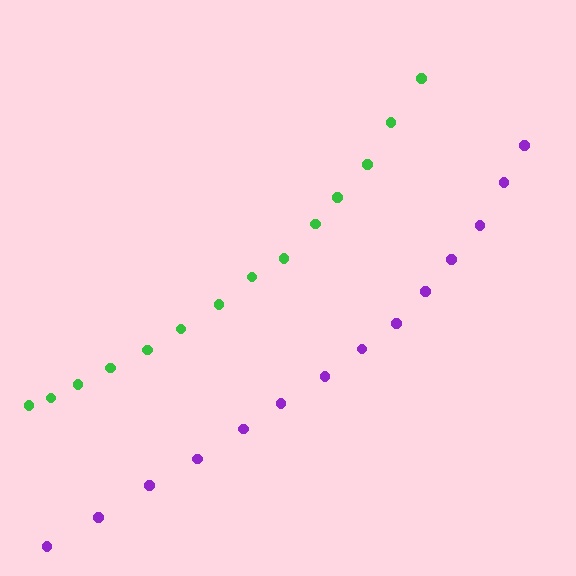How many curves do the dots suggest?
There are 2 distinct paths.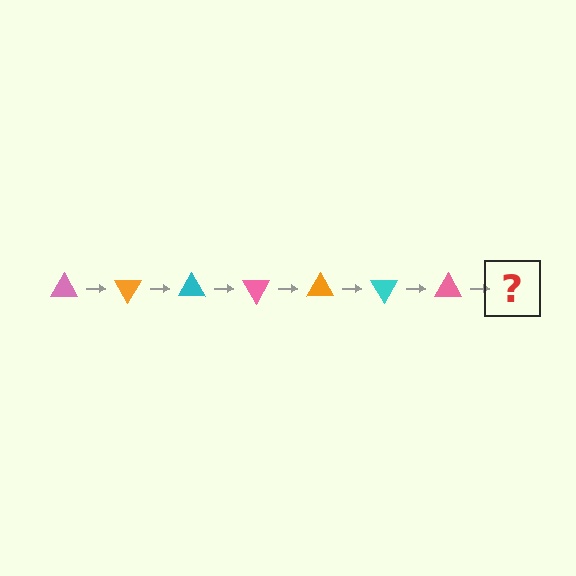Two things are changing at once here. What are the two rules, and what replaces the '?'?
The two rules are that it rotates 60 degrees each step and the color cycles through pink, orange, and cyan. The '?' should be an orange triangle, rotated 420 degrees from the start.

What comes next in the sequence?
The next element should be an orange triangle, rotated 420 degrees from the start.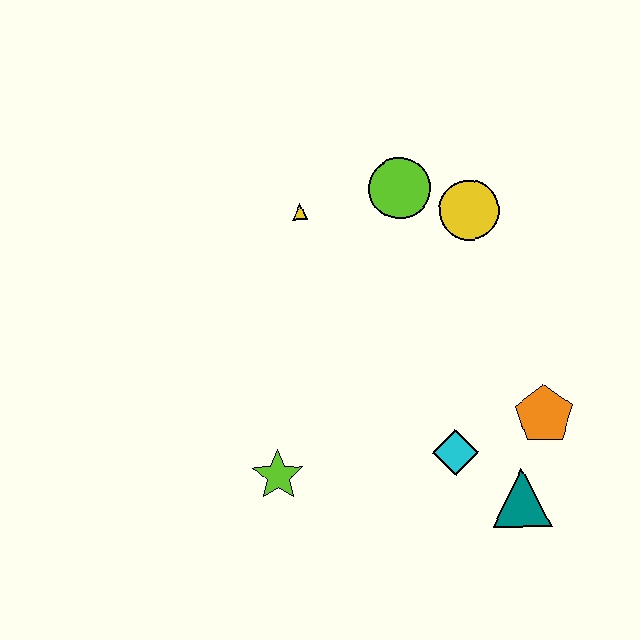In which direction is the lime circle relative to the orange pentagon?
The lime circle is above the orange pentagon.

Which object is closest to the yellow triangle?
The lime circle is closest to the yellow triangle.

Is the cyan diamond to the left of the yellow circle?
Yes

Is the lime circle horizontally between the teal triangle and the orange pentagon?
No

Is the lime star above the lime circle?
No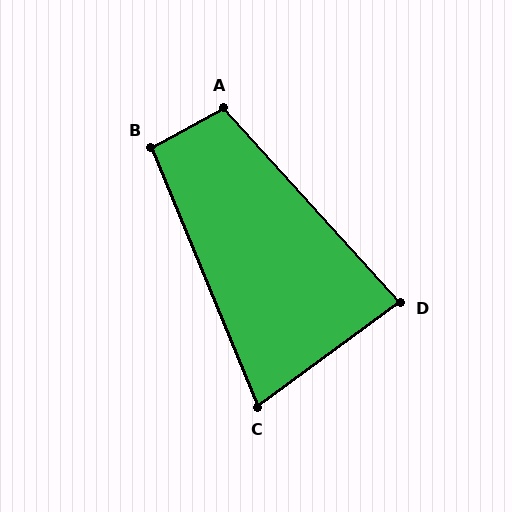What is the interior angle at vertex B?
Approximately 96 degrees (obtuse).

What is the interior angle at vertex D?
Approximately 84 degrees (acute).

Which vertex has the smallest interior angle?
C, at approximately 76 degrees.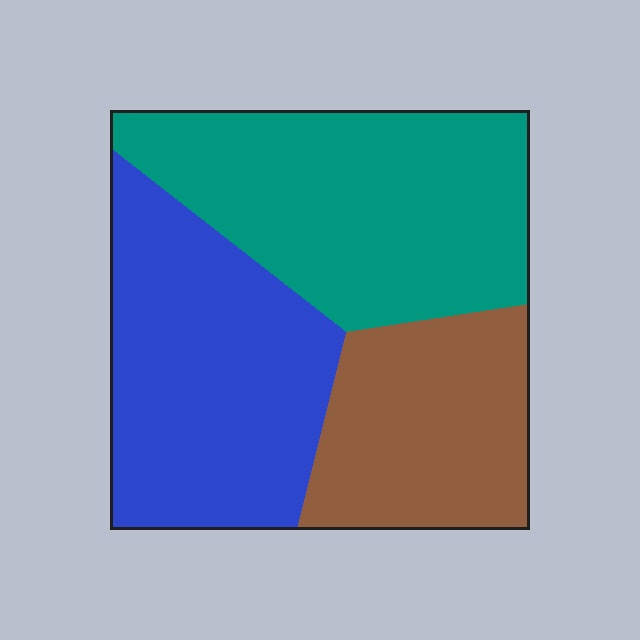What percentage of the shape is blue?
Blue takes up about three eighths (3/8) of the shape.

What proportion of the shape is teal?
Teal covers roughly 40% of the shape.